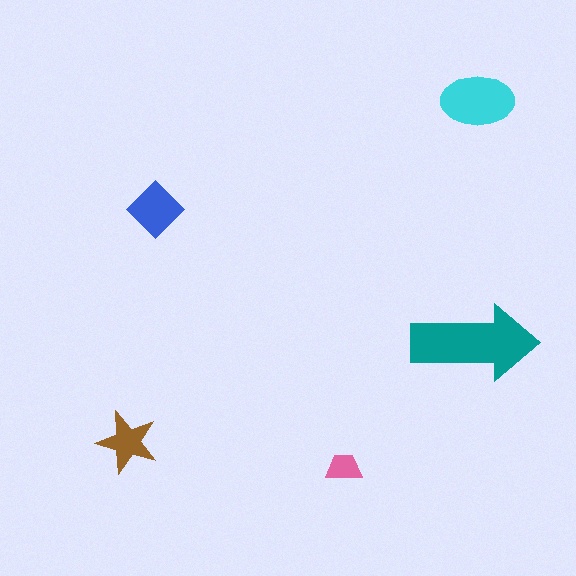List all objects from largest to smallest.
The teal arrow, the cyan ellipse, the blue diamond, the brown star, the pink trapezoid.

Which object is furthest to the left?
The brown star is leftmost.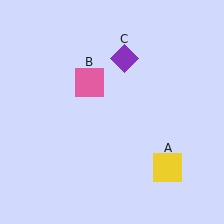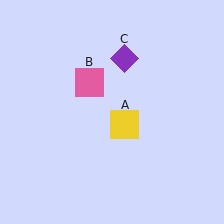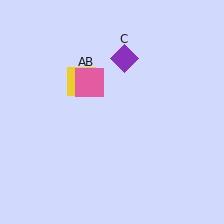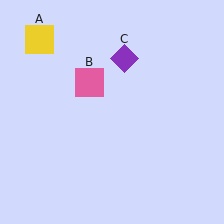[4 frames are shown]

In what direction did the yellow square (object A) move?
The yellow square (object A) moved up and to the left.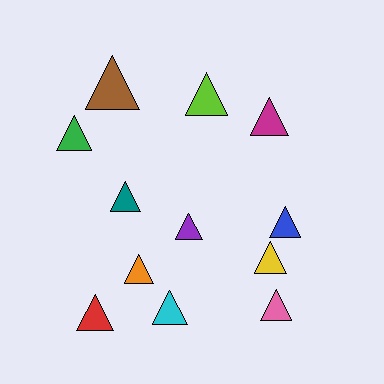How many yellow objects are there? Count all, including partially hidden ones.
There is 1 yellow object.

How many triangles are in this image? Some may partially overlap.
There are 12 triangles.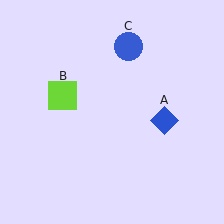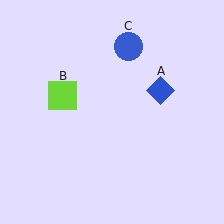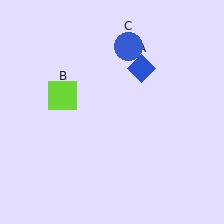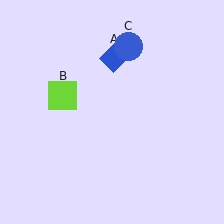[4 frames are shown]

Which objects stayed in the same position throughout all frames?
Lime square (object B) and blue circle (object C) remained stationary.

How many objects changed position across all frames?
1 object changed position: blue diamond (object A).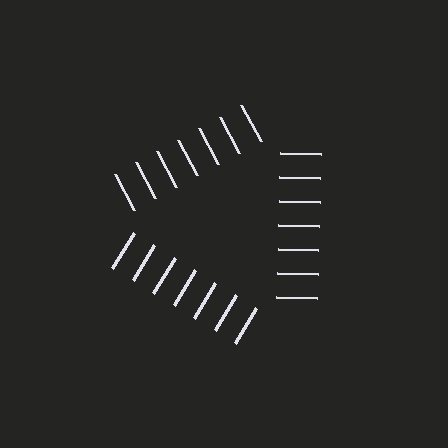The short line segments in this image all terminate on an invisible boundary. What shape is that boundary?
An illusory triangle — the line segments terminate on its edges but no continuous stroke is drawn.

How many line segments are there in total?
21 — 7 along each of the 3 edges.